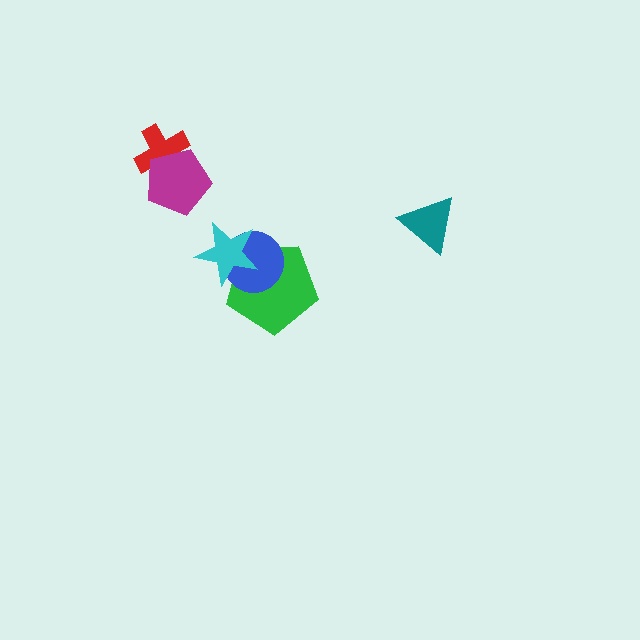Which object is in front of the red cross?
The magenta pentagon is in front of the red cross.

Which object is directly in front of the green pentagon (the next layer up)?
The blue circle is directly in front of the green pentagon.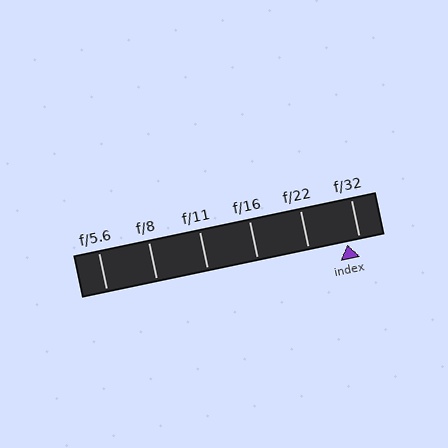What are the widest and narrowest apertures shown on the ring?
The widest aperture shown is f/5.6 and the narrowest is f/32.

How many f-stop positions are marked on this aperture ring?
There are 6 f-stop positions marked.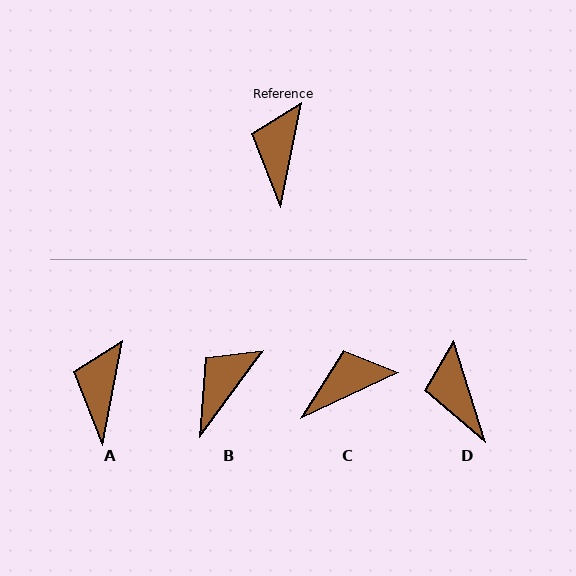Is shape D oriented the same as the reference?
No, it is off by about 28 degrees.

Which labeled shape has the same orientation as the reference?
A.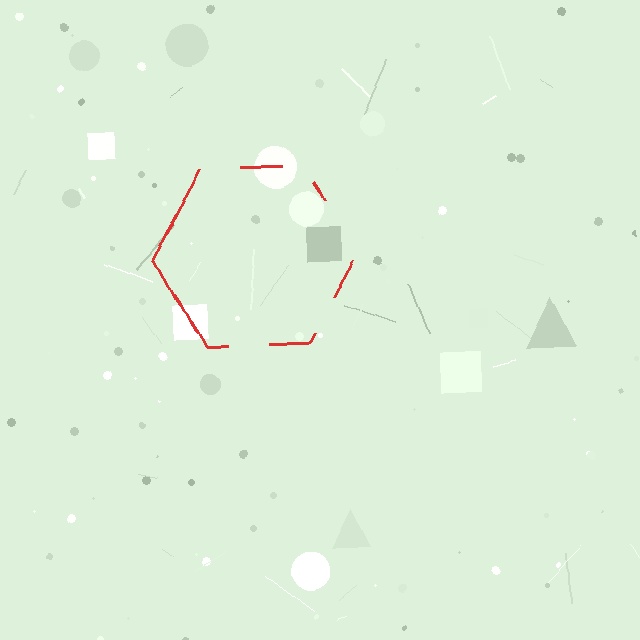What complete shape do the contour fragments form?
The contour fragments form a hexagon.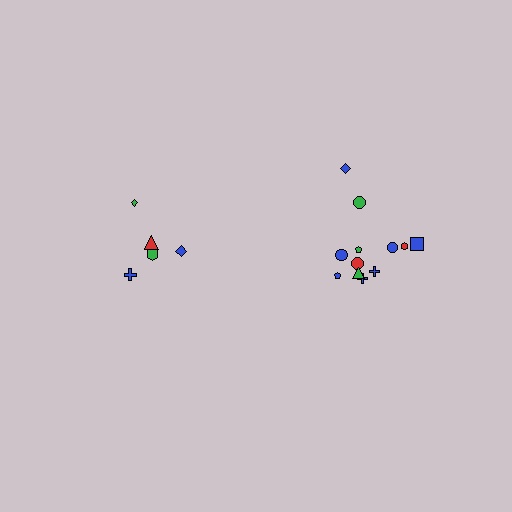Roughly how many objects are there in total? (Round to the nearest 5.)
Roughly 15 objects in total.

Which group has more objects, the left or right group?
The right group.